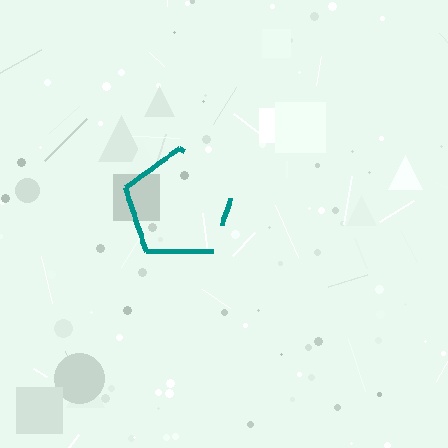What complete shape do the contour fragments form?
The contour fragments form a pentagon.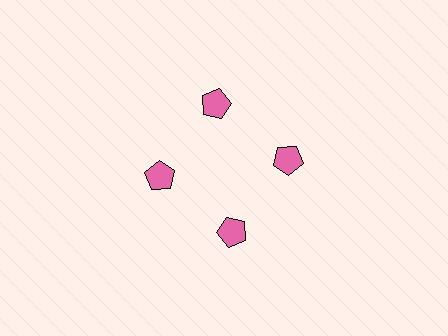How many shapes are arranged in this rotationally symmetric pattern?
There are 4 shapes, arranged in 4 groups of 1.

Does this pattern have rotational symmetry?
Yes, this pattern has 4-fold rotational symmetry. It looks the same after rotating 90 degrees around the center.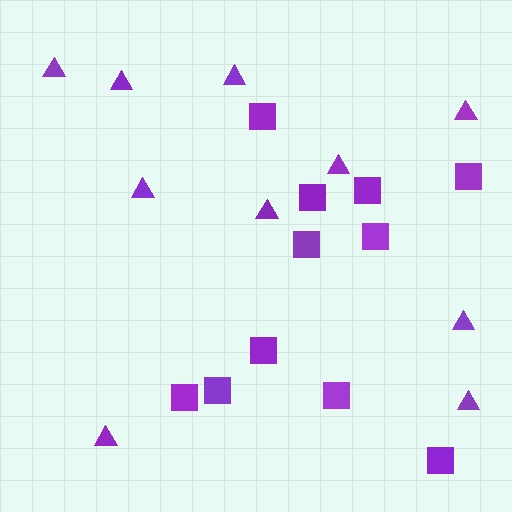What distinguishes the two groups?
There are 2 groups: one group of triangles (10) and one group of squares (11).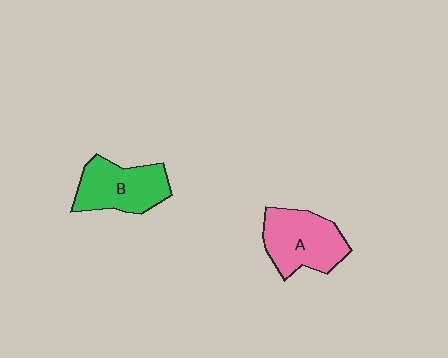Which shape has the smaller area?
Shape B (green).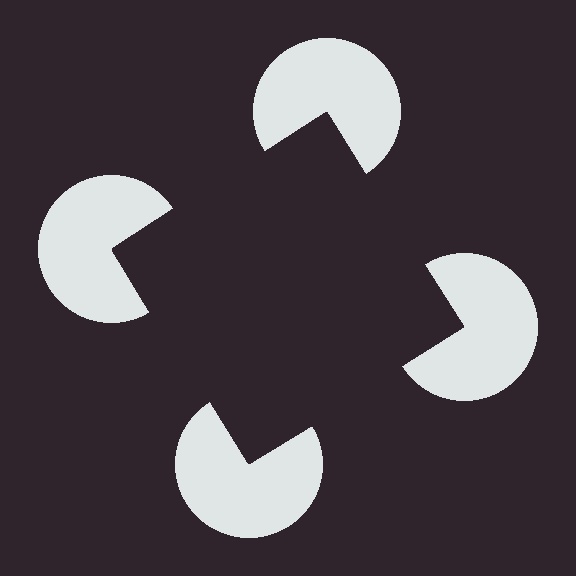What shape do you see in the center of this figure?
An illusory square — its edges are inferred from the aligned wedge cuts in the pac-man discs, not physically drawn.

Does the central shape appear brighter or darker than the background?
It typically appears slightly darker than the background, even though no actual brightness change is drawn.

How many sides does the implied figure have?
4 sides.